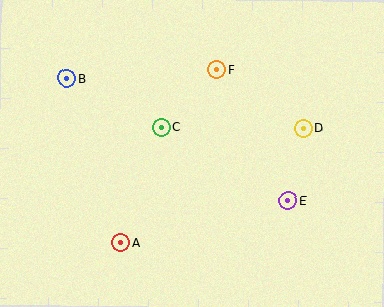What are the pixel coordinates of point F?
Point F is at (217, 70).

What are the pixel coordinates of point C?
Point C is at (162, 127).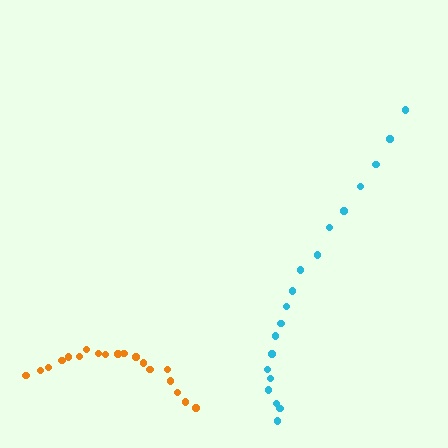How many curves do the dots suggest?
There are 2 distinct paths.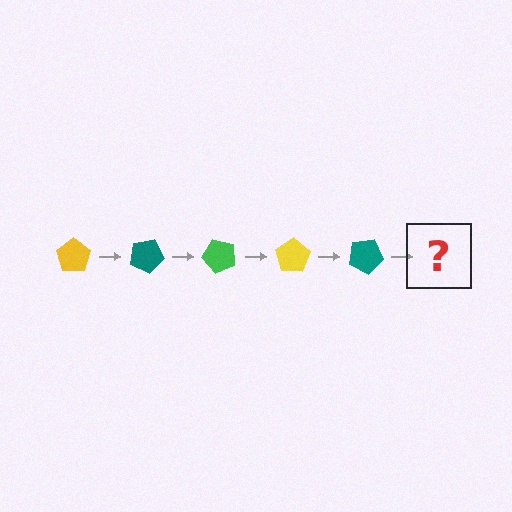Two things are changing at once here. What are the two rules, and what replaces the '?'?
The two rules are that it rotates 25 degrees each step and the color cycles through yellow, teal, and green. The '?' should be a green pentagon, rotated 125 degrees from the start.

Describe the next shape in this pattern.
It should be a green pentagon, rotated 125 degrees from the start.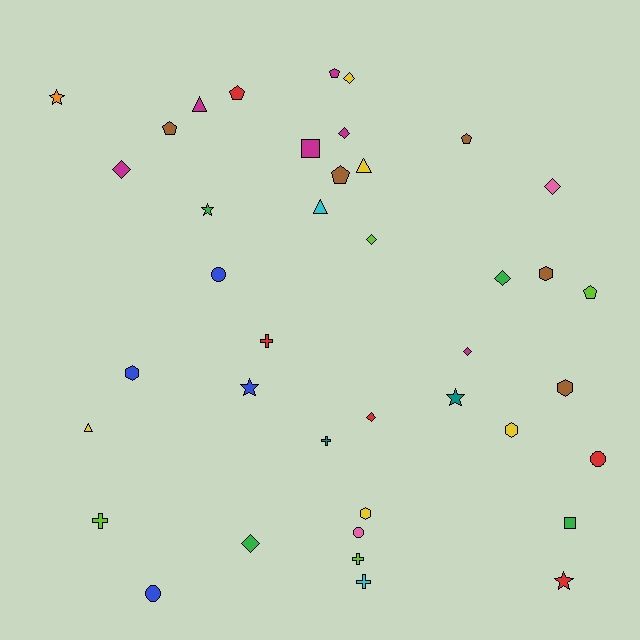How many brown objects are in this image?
There are 5 brown objects.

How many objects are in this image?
There are 40 objects.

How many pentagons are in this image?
There are 6 pentagons.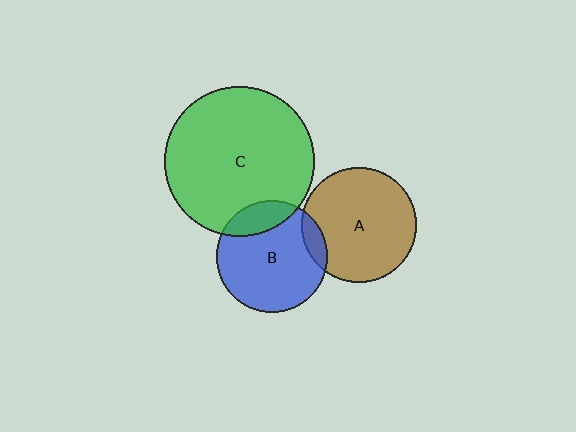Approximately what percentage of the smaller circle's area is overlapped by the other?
Approximately 15%.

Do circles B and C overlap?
Yes.